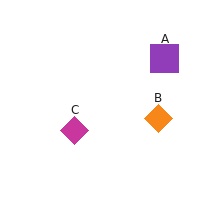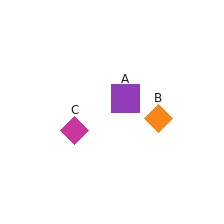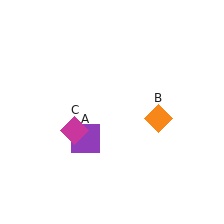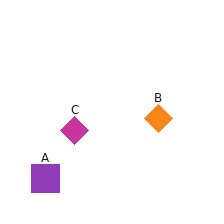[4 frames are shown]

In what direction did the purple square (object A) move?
The purple square (object A) moved down and to the left.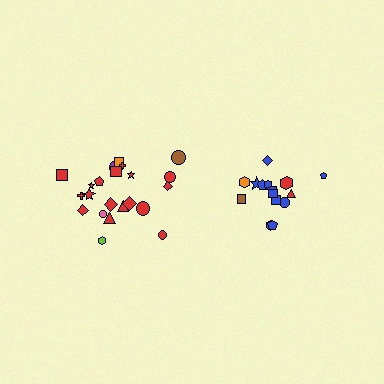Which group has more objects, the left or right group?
The left group.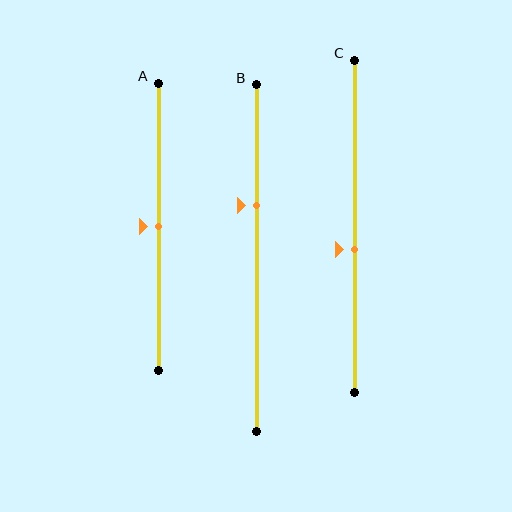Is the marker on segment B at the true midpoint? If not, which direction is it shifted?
No, the marker on segment B is shifted upward by about 15% of the segment length.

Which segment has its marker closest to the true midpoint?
Segment A has its marker closest to the true midpoint.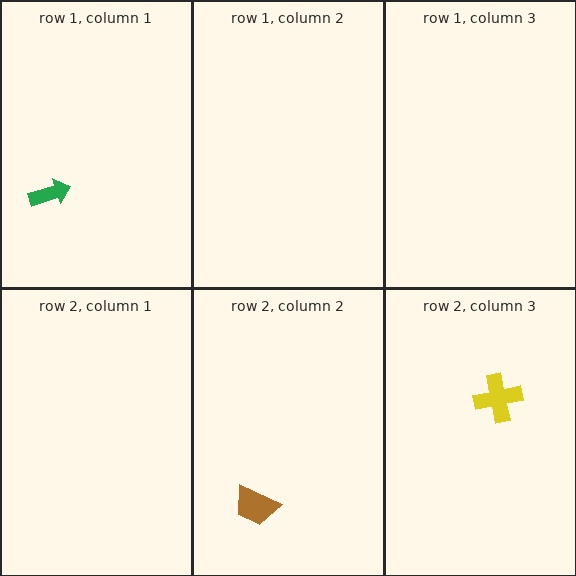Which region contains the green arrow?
The row 1, column 1 region.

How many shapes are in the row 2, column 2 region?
1.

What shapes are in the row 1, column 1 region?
The green arrow.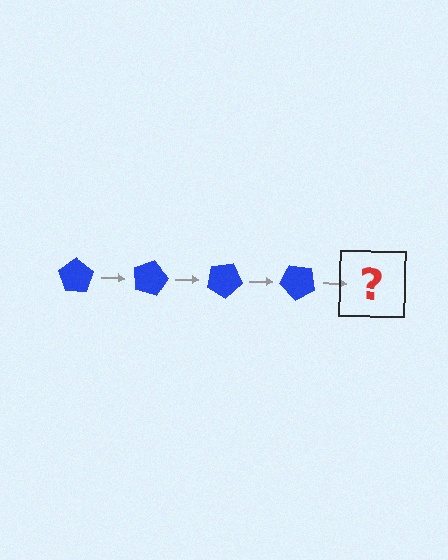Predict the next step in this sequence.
The next step is a blue pentagon rotated 60 degrees.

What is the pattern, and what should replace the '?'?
The pattern is that the pentagon rotates 15 degrees each step. The '?' should be a blue pentagon rotated 60 degrees.